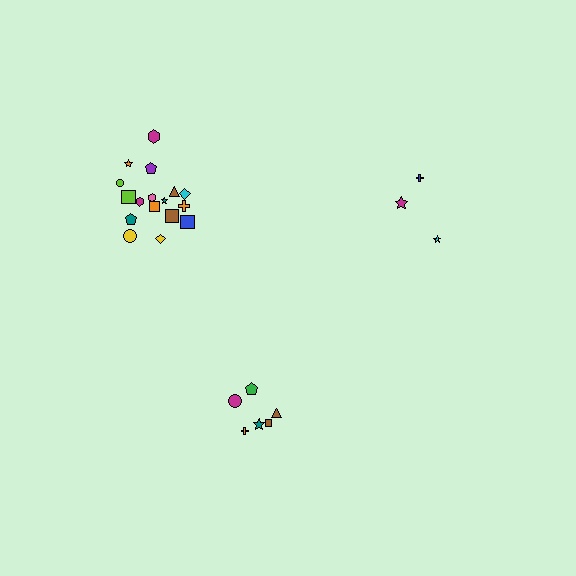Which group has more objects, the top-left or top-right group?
The top-left group.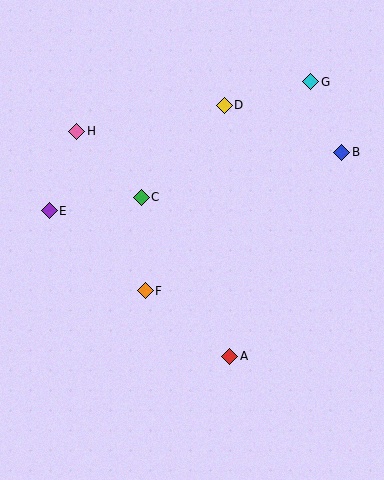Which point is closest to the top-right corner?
Point G is closest to the top-right corner.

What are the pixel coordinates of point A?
Point A is at (230, 356).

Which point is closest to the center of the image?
Point C at (141, 197) is closest to the center.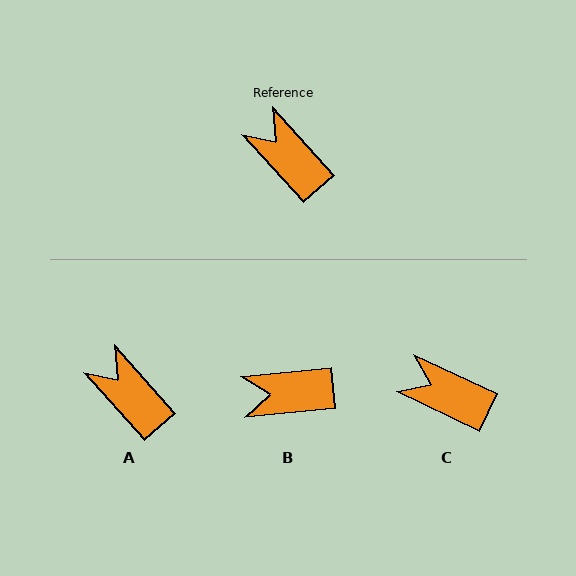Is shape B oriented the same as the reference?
No, it is off by about 54 degrees.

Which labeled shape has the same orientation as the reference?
A.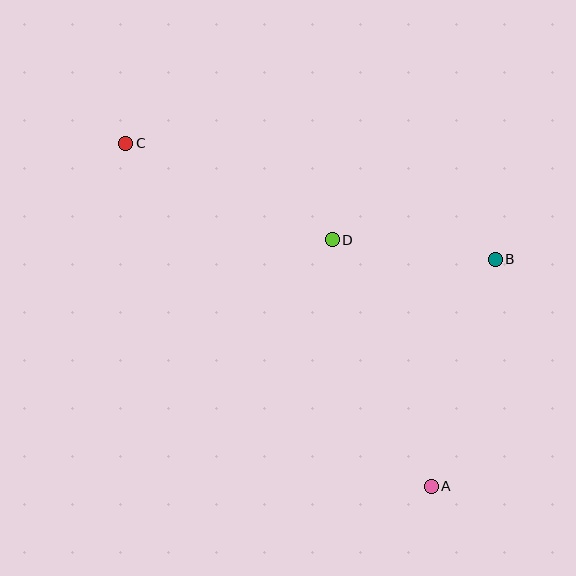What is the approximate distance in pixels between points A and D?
The distance between A and D is approximately 265 pixels.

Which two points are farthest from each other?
Points A and C are farthest from each other.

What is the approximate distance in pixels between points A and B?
The distance between A and B is approximately 236 pixels.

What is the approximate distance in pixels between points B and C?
The distance between B and C is approximately 387 pixels.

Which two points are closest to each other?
Points B and D are closest to each other.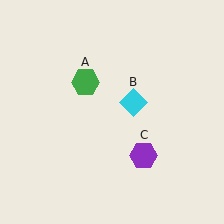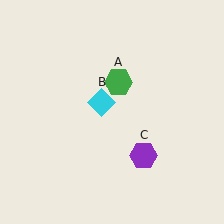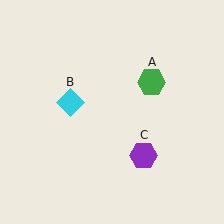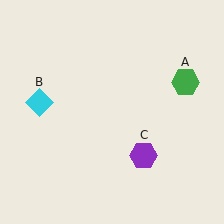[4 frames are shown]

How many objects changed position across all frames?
2 objects changed position: green hexagon (object A), cyan diamond (object B).